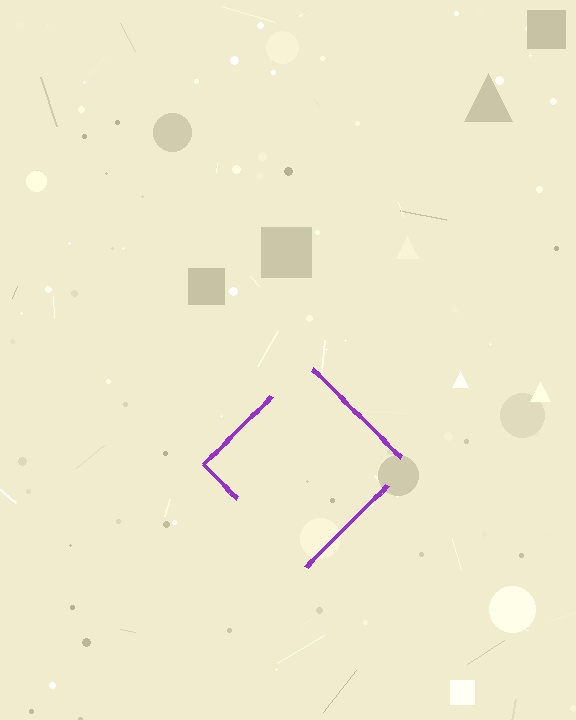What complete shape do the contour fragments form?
The contour fragments form a diamond.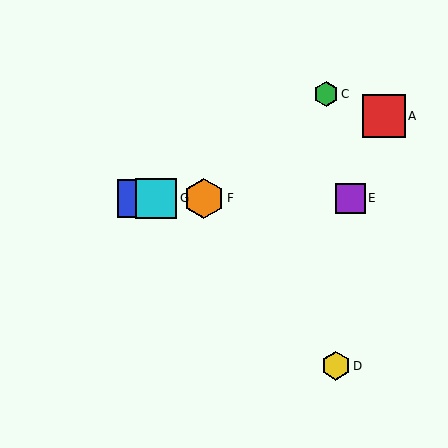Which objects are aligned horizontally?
Objects B, E, F, G are aligned horizontally.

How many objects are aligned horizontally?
4 objects (B, E, F, G) are aligned horizontally.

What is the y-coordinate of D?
Object D is at y≈366.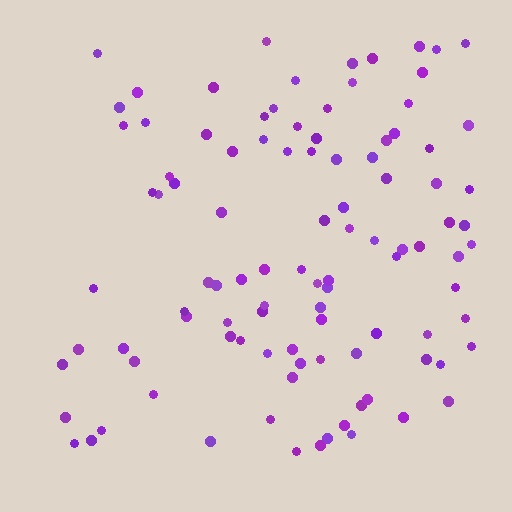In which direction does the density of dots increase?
From left to right, with the right side densest.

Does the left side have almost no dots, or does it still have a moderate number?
Still a moderate number, just noticeably fewer than the right.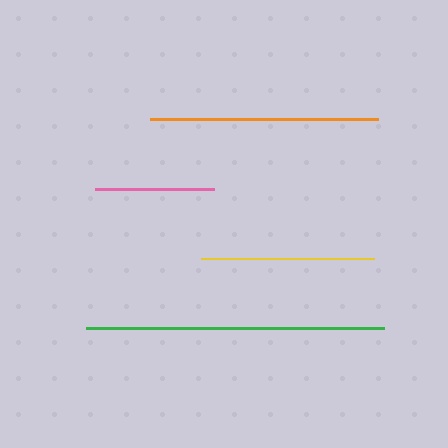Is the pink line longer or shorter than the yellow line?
The yellow line is longer than the pink line.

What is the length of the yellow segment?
The yellow segment is approximately 173 pixels long.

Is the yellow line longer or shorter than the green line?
The green line is longer than the yellow line.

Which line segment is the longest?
The green line is the longest at approximately 298 pixels.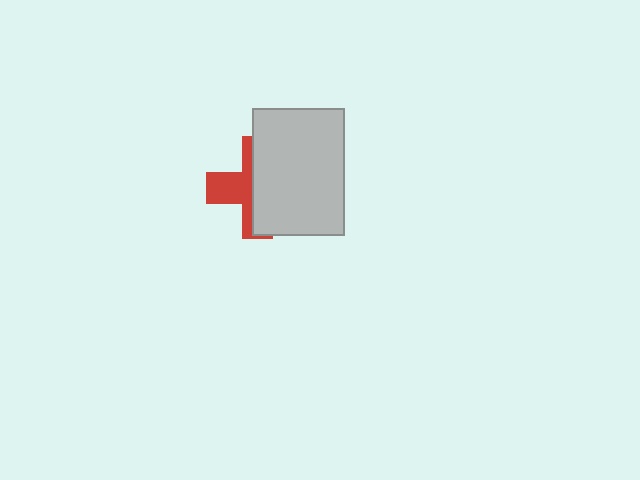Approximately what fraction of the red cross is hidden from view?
Roughly 60% of the red cross is hidden behind the light gray rectangle.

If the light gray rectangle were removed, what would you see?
You would see the complete red cross.